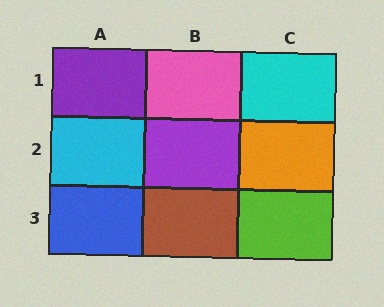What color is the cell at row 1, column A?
Purple.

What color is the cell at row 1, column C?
Cyan.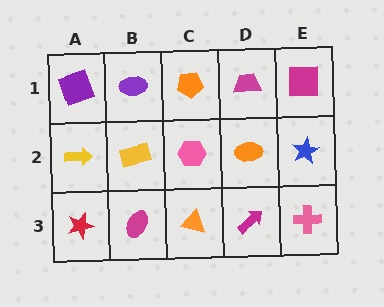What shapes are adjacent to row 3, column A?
A yellow arrow (row 2, column A), a magenta ellipse (row 3, column B).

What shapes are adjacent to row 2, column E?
A magenta square (row 1, column E), a pink cross (row 3, column E), an orange ellipse (row 2, column D).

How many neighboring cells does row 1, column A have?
2.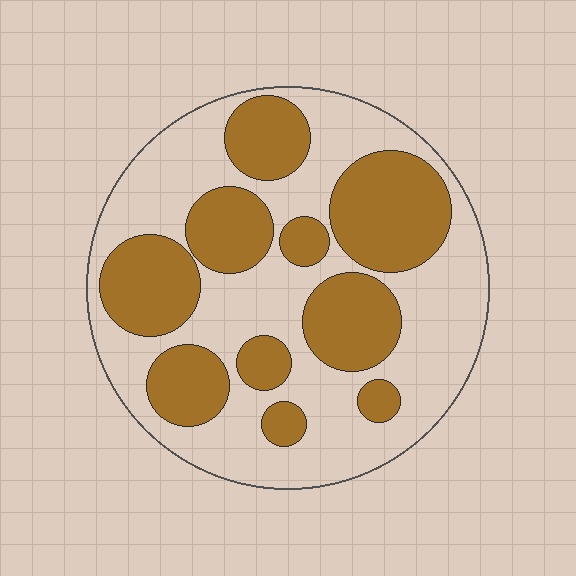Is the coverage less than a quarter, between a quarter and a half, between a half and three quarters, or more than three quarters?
Between a quarter and a half.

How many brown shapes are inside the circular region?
10.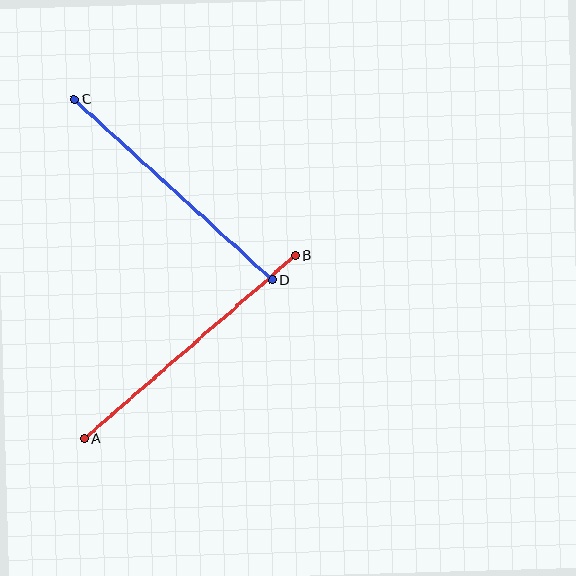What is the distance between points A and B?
The distance is approximately 280 pixels.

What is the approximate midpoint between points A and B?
The midpoint is at approximately (190, 347) pixels.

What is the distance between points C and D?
The distance is approximately 268 pixels.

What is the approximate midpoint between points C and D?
The midpoint is at approximately (173, 190) pixels.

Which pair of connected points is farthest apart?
Points A and B are farthest apart.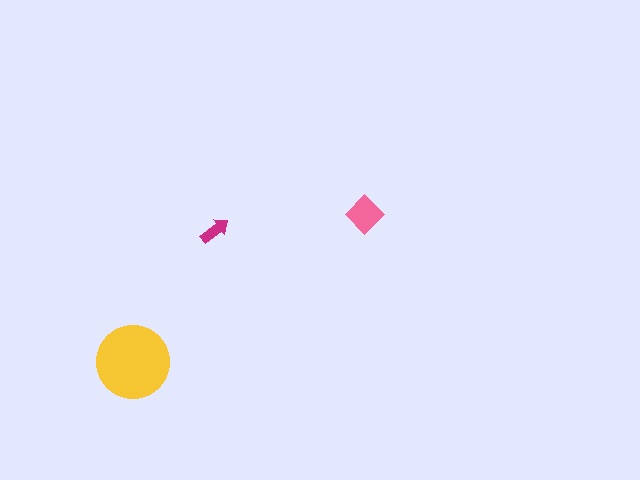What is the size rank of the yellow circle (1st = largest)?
1st.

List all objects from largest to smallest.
The yellow circle, the pink diamond, the magenta arrow.